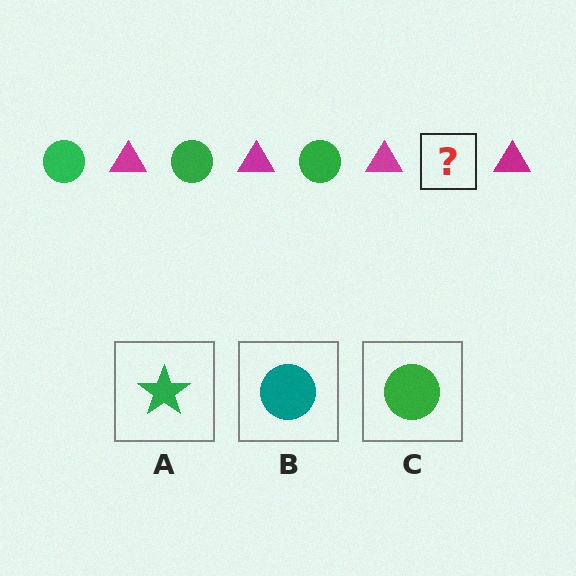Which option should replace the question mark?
Option C.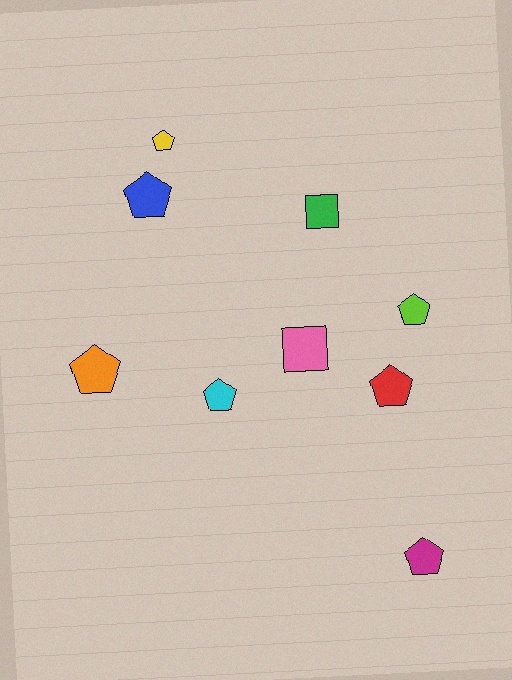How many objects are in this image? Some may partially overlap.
There are 9 objects.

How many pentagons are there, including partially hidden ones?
There are 7 pentagons.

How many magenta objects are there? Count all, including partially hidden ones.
There is 1 magenta object.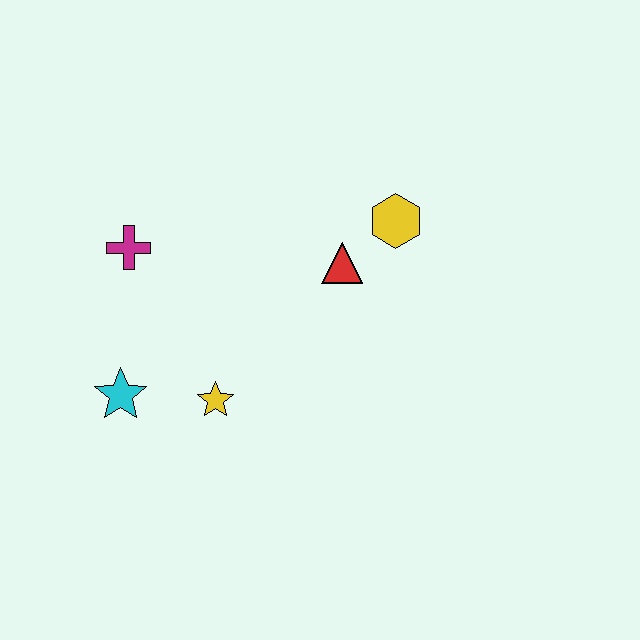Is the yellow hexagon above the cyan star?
Yes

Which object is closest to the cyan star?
The yellow star is closest to the cyan star.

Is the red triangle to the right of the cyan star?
Yes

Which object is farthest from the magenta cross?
The yellow hexagon is farthest from the magenta cross.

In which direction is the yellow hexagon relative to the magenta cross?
The yellow hexagon is to the right of the magenta cross.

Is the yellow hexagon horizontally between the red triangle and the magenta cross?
No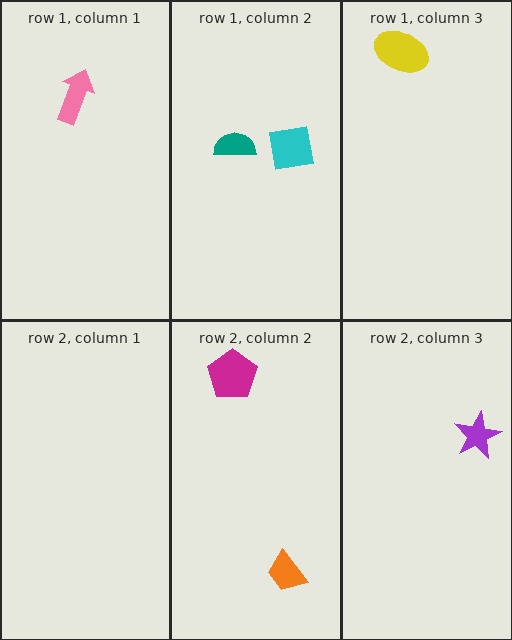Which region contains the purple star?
The row 2, column 3 region.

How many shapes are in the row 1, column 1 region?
1.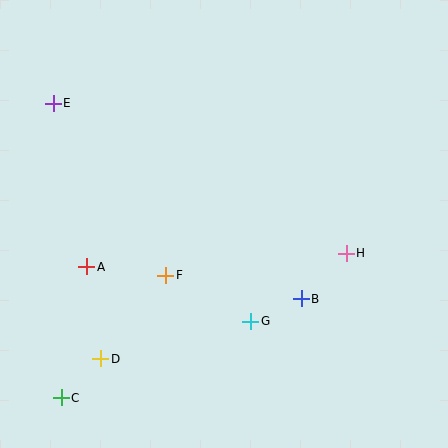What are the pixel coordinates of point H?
Point H is at (346, 253).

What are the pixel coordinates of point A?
Point A is at (87, 267).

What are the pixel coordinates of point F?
Point F is at (166, 275).